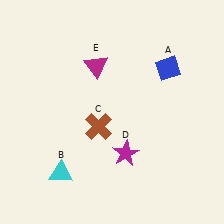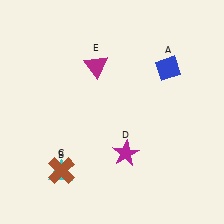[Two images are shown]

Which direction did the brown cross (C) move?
The brown cross (C) moved down.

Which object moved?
The brown cross (C) moved down.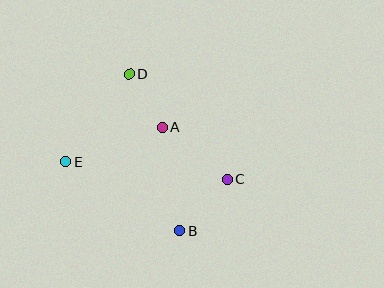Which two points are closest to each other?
Points A and D are closest to each other.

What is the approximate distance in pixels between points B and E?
The distance between B and E is approximately 133 pixels.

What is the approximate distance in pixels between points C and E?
The distance between C and E is approximately 163 pixels.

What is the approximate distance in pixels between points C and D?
The distance between C and D is approximately 144 pixels.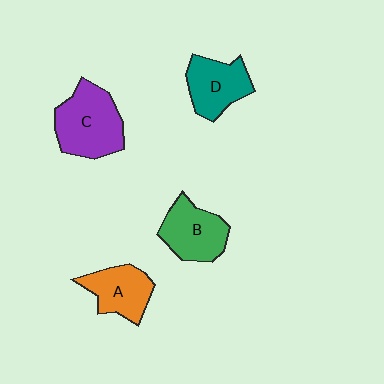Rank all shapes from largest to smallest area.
From largest to smallest: C (purple), B (green), D (teal), A (orange).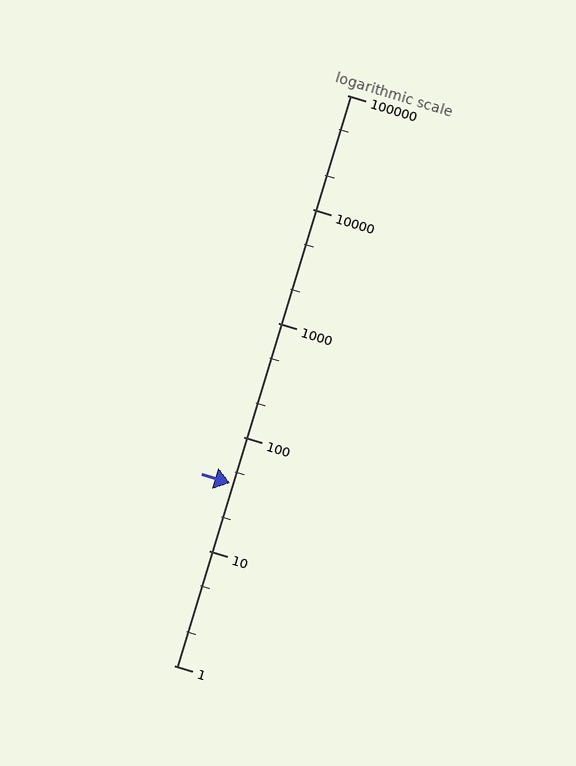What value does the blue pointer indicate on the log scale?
The pointer indicates approximately 40.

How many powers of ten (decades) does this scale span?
The scale spans 5 decades, from 1 to 100000.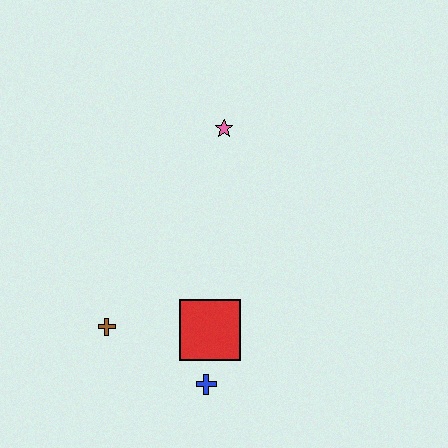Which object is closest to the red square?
The blue cross is closest to the red square.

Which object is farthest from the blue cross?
The pink star is farthest from the blue cross.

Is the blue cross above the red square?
No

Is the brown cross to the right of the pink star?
No